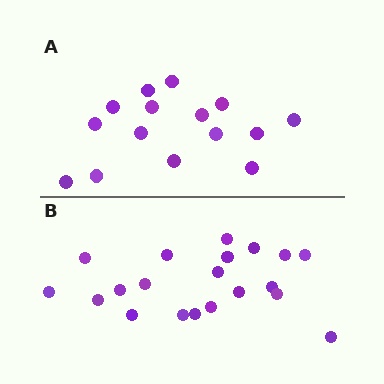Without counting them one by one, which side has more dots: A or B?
Region B (the bottom region) has more dots.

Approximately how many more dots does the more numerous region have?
Region B has about 5 more dots than region A.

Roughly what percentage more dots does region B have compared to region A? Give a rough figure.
About 35% more.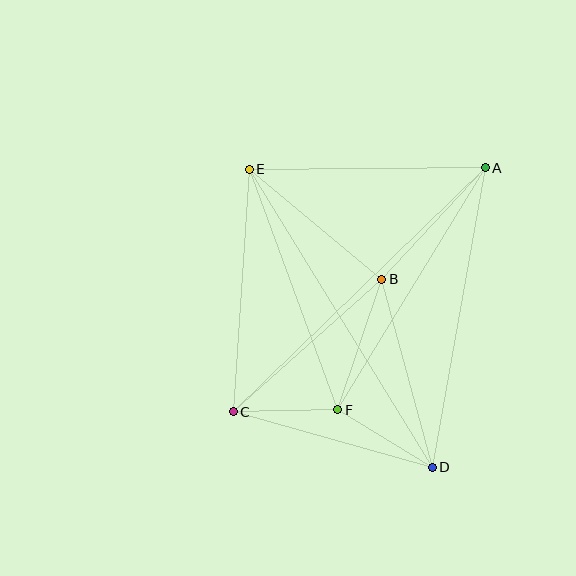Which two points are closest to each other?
Points C and F are closest to each other.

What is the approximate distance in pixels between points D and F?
The distance between D and F is approximately 111 pixels.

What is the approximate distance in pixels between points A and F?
The distance between A and F is approximately 284 pixels.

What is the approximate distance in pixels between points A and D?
The distance between A and D is approximately 304 pixels.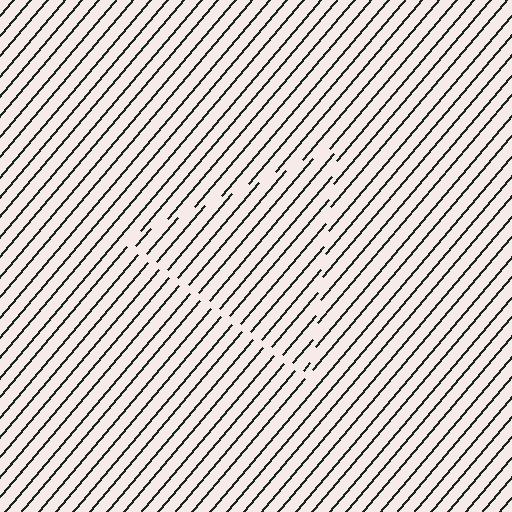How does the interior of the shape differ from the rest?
The interior of the shape contains the same grating, shifted by half a period — the contour is defined by the phase discontinuity where line-ends from the inner and outer gratings abut.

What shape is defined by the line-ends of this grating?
An illusory triangle. The interior of the shape contains the same grating, shifted by half a period — the contour is defined by the phase discontinuity where line-ends from the inner and outer gratings abut.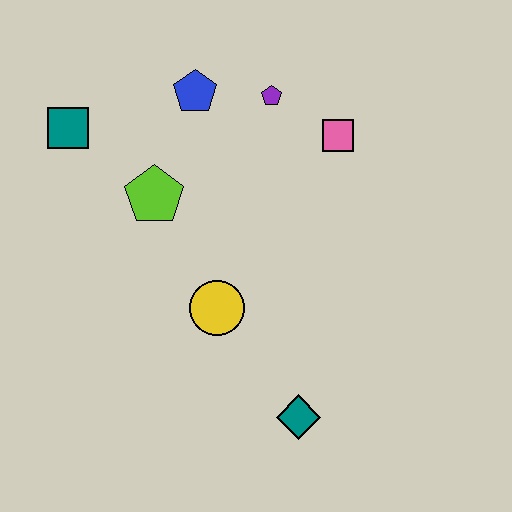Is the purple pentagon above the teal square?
Yes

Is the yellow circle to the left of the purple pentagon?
Yes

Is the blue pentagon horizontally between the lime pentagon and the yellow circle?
Yes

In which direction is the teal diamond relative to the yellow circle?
The teal diamond is below the yellow circle.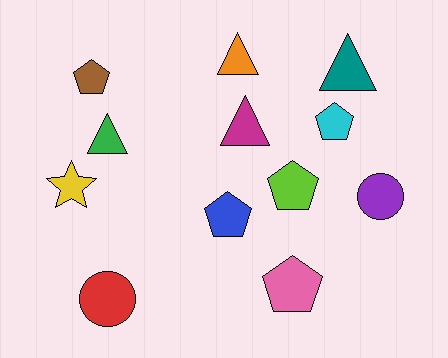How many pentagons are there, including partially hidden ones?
There are 5 pentagons.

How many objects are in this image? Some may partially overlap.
There are 12 objects.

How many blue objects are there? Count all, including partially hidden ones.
There is 1 blue object.